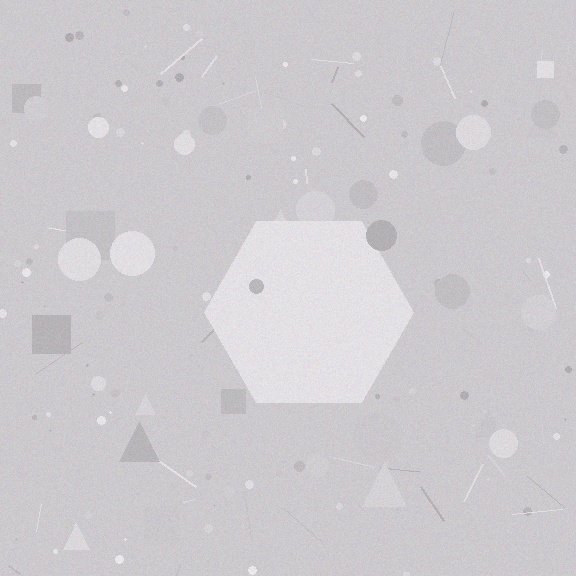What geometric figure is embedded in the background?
A hexagon is embedded in the background.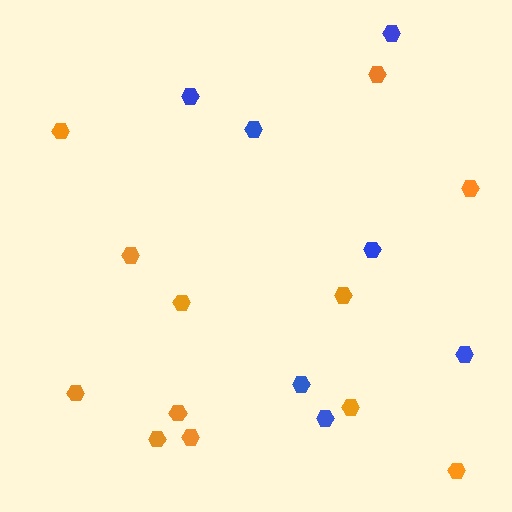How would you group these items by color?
There are 2 groups: one group of blue hexagons (7) and one group of orange hexagons (12).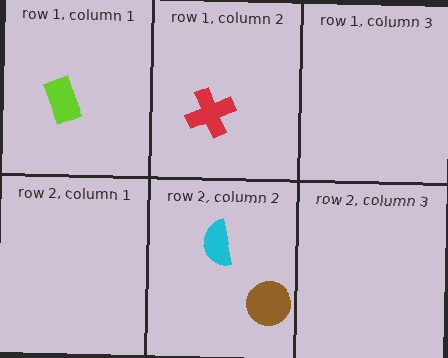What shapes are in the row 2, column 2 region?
The brown circle, the cyan semicircle.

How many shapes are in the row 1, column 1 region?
1.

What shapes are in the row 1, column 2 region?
The red cross.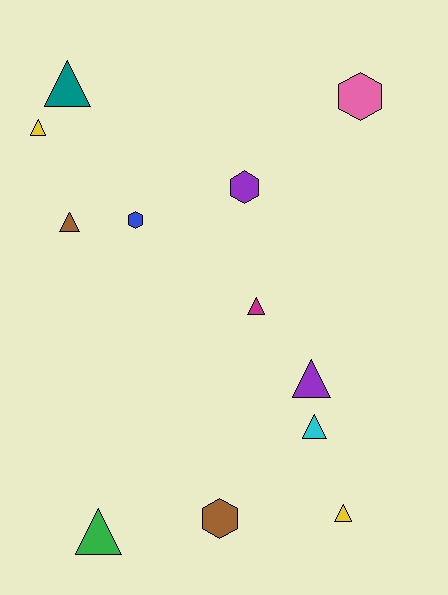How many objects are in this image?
There are 12 objects.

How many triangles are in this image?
There are 8 triangles.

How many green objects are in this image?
There is 1 green object.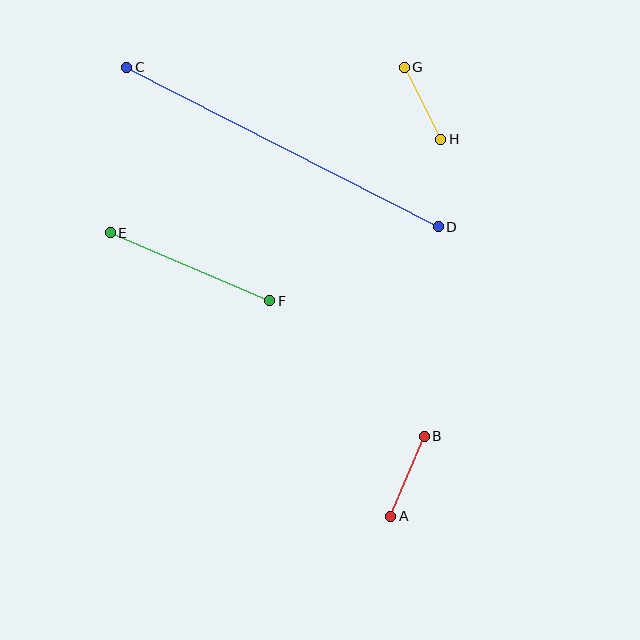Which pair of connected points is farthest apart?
Points C and D are farthest apart.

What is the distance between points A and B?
The distance is approximately 87 pixels.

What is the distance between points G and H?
The distance is approximately 81 pixels.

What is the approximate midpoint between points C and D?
The midpoint is at approximately (283, 147) pixels.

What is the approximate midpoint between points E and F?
The midpoint is at approximately (190, 267) pixels.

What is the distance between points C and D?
The distance is approximately 350 pixels.